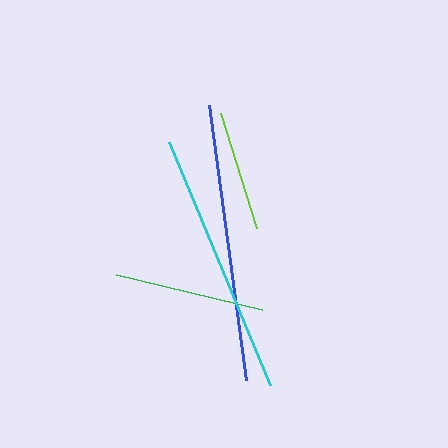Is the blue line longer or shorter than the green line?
The blue line is longer than the green line.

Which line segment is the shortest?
The lime line is the shortest at approximately 120 pixels.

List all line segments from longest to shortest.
From longest to shortest: blue, cyan, green, lime.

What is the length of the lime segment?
The lime segment is approximately 120 pixels long.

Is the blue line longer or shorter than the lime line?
The blue line is longer than the lime line.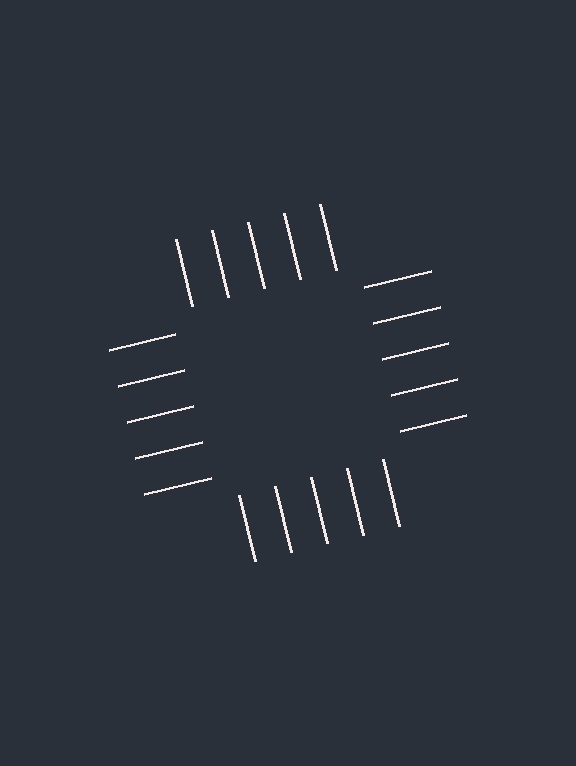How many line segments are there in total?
20 — 5 along each of the 4 edges.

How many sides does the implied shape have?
4 sides — the line-ends trace a square.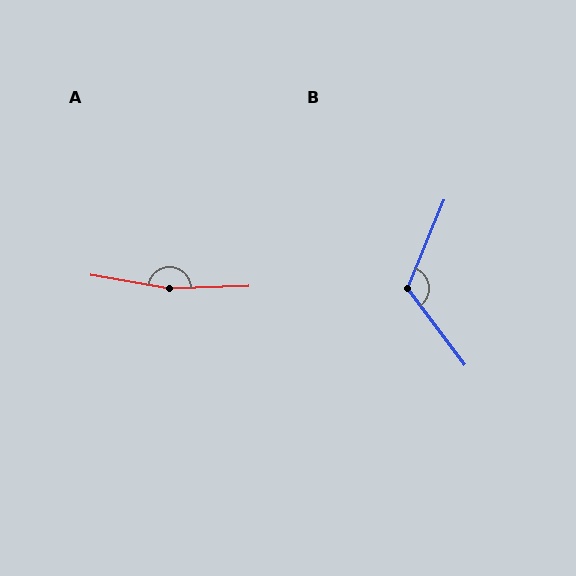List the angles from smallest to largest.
B (121°), A (168°).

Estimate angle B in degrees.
Approximately 121 degrees.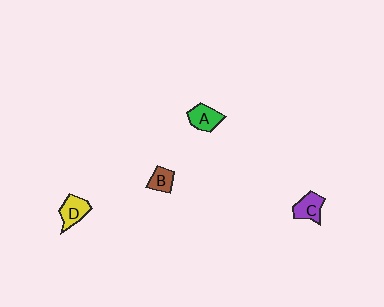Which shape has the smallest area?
Shape B (brown).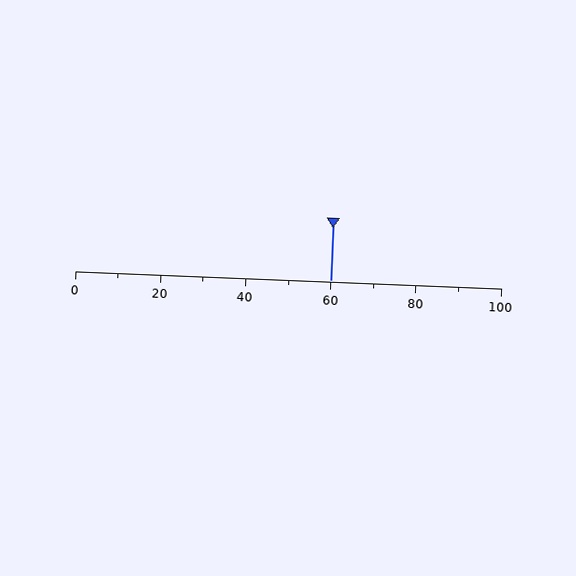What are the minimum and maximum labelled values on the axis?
The axis runs from 0 to 100.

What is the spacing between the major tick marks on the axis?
The major ticks are spaced 20 apart.